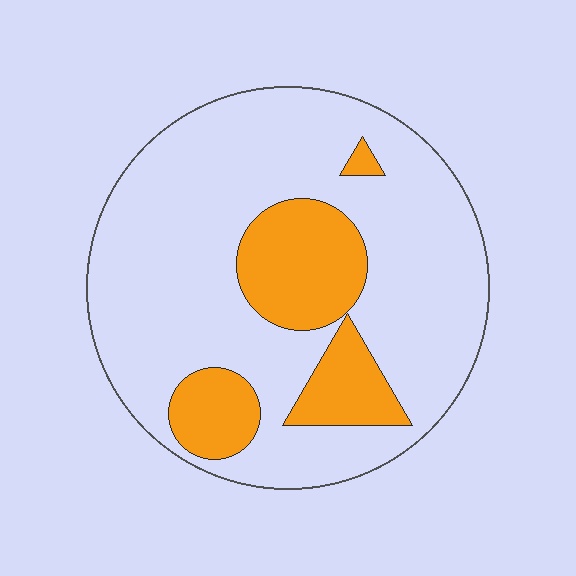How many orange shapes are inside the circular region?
4.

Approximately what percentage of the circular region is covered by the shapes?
Approximately 25%.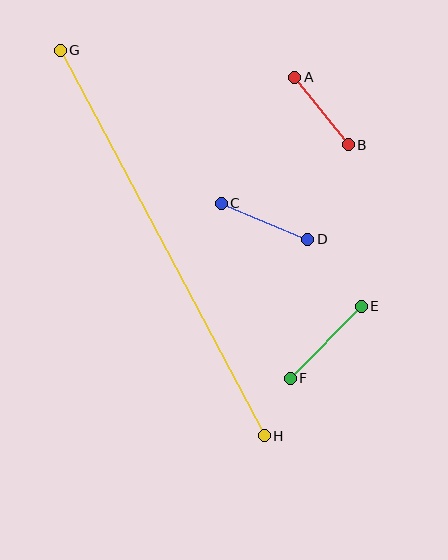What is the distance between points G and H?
The distance is approximately 436 pixels.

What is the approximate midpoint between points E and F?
The midpoint is at approximately (326, 342) pixels.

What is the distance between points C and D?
The distance is approximately 93 pixels.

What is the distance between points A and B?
The distance is approximately 86 pixels.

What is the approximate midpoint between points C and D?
The midpoint is at approximately (264, 221) pixels.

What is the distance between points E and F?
The distance is approximately 101 pixels.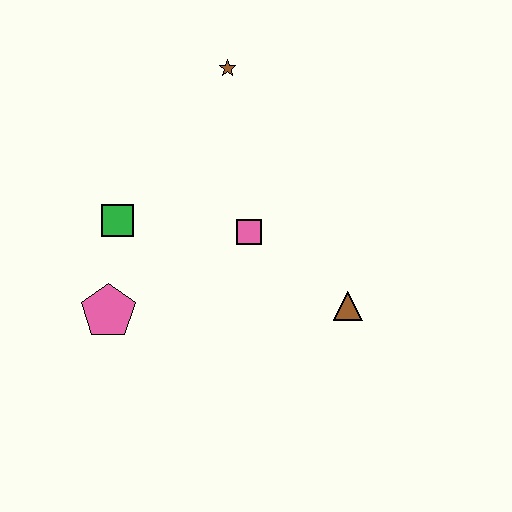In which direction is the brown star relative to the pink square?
The brown star is above the pink square.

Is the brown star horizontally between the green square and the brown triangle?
Yes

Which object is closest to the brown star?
The pink square is closest to the brown star.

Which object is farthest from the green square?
The brown triangle is farthest from the green square.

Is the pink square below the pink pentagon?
No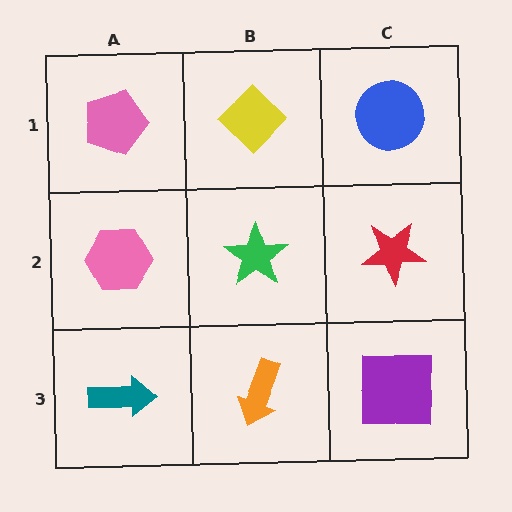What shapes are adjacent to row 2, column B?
A yellow diamond (row 1, column B), an orange arrow (row 3, column B), a pink hexagon (row 2, column A), a red star (row 2, column C).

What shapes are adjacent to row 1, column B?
A green star (row 2, column B), a pink pentagon (row 1, column A), a blue circle (row 1, column C).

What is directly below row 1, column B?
A green star.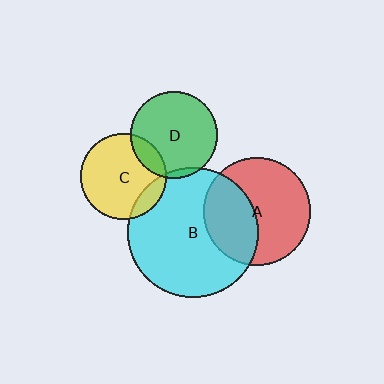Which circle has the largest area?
Circle B (cyan).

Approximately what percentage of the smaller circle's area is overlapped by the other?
Approximately 15%.